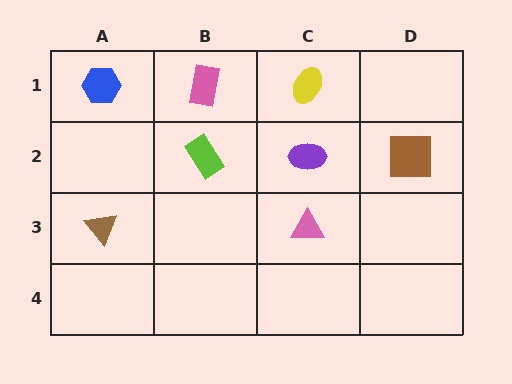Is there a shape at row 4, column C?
No, that cell is empty.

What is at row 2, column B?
A lime rectangle.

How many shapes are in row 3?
2 shapes.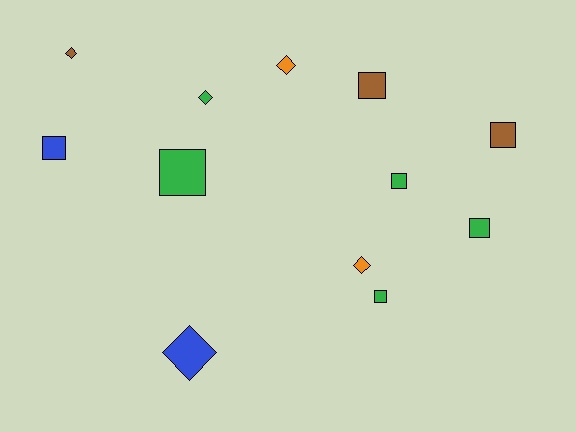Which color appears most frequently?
Green, with 5 objects.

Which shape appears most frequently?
Square, with 7 objects.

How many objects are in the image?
There are 12 objects.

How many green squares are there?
There are 4 green squares.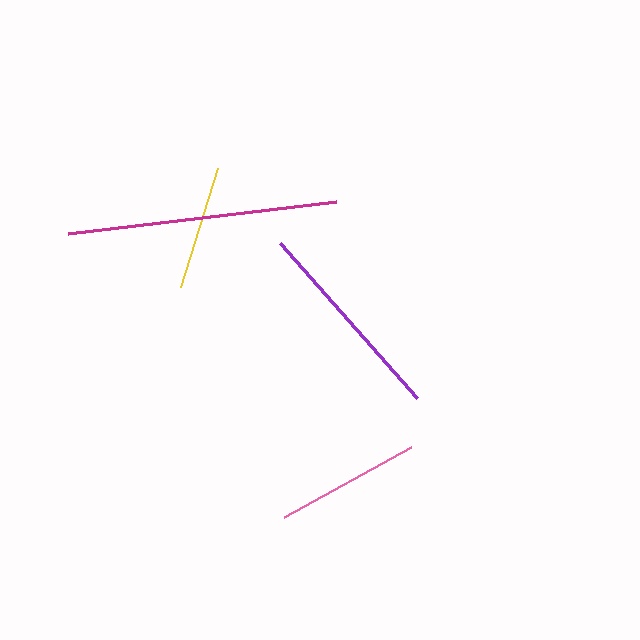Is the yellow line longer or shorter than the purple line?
The purple line is longer than the yellow line.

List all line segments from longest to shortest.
From longest to shortest: magenta, purple, pink, yellow.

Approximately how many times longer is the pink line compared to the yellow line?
The pink line is approximately 1.2 times the length of the yellow line.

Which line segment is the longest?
The magenta line is the longest at approximately 270 pixels.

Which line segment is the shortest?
The yellow line is the shortest at approximately 125 pixels.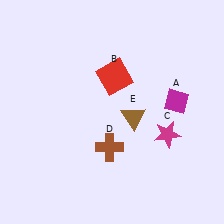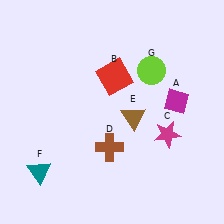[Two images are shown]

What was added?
A teal triangle (F), a lime circle (G) were added in Image 2.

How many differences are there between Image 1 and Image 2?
There are 2 differences between the two images.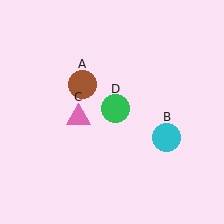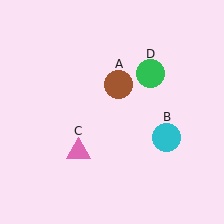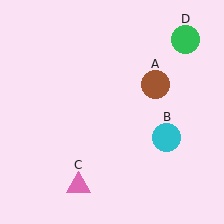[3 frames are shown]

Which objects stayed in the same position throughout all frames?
Cyan circle (object B) remained stationary.